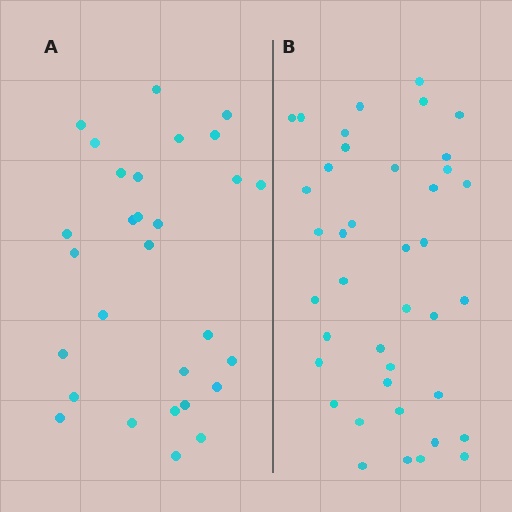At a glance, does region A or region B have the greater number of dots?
Region B (the right region) has more dots.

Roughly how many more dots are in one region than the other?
Region B has roughly 12 or so more dots than region A.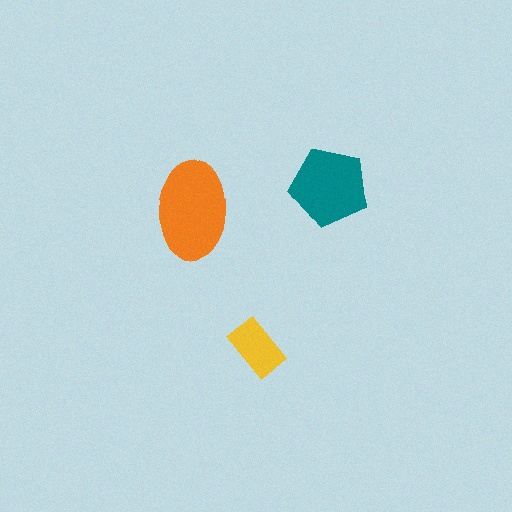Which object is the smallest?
The yellow rectangle.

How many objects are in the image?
There are 3 objects in the image.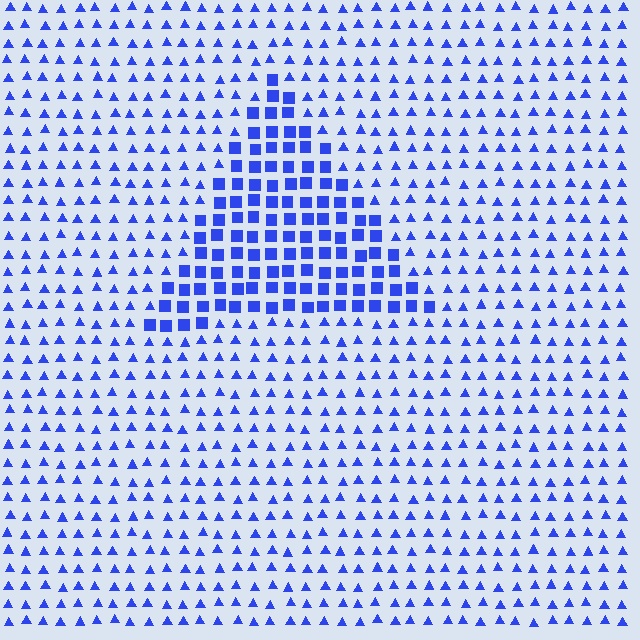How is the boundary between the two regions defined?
The boundary is defined by a change in element shape: squares inside vs. triangles outside. All elements share the same color and spacing.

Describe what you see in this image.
The image is filled with small blue elements arranged in a uniform grid. A triangle-shaped region contains squares, while the surrounding area contains triangles. The boundary is defined purely by the change in element shape.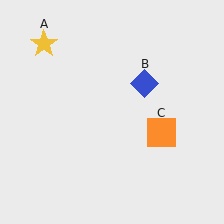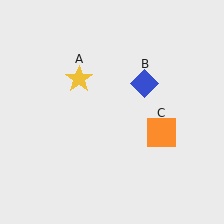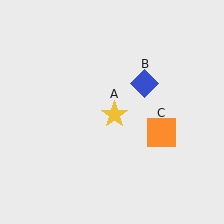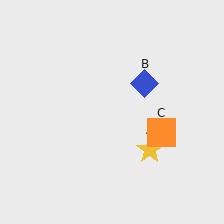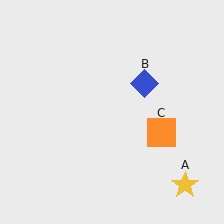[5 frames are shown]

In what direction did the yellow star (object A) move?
The yellow star (object A) moved down and to the right.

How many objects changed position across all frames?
1 object changed position: yellow star (object A).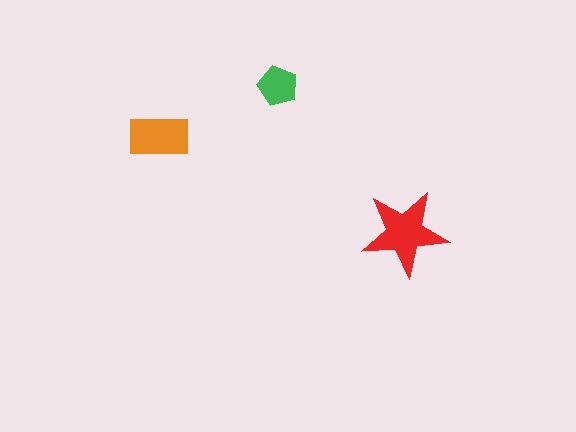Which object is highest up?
The green pentagon is topmost.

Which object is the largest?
The red star.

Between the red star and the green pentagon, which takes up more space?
The red star.